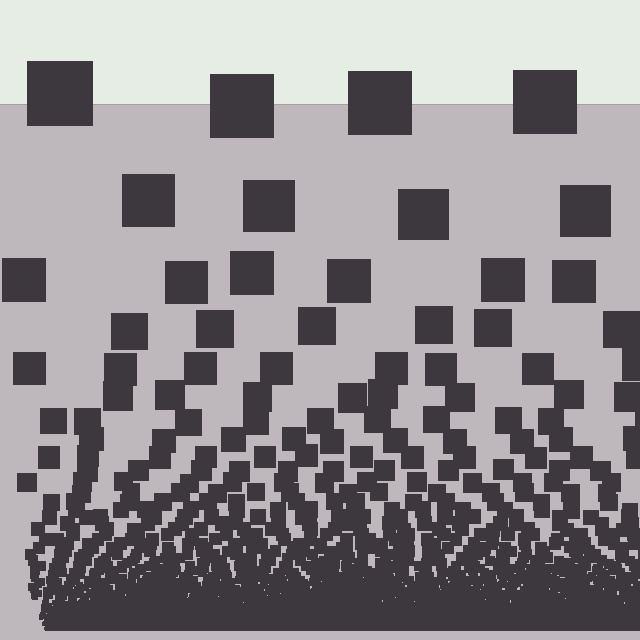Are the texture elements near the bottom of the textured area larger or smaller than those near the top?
Smaller. The gradient is inverted — elements near the bottom are smaller and denser.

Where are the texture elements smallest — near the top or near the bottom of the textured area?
Near the bottom.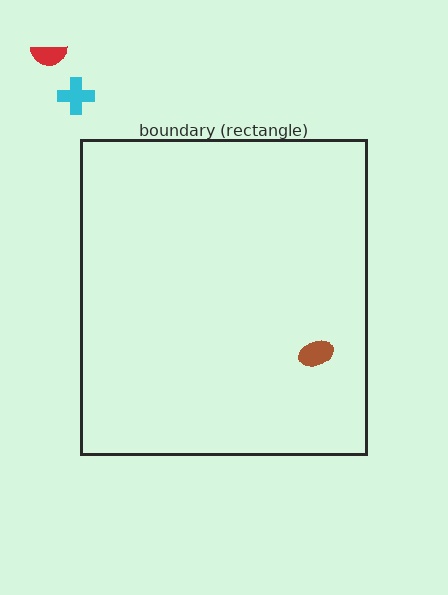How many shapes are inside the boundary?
1 inside, 2 outside.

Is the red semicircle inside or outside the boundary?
Outside.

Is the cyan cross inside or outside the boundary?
Outside.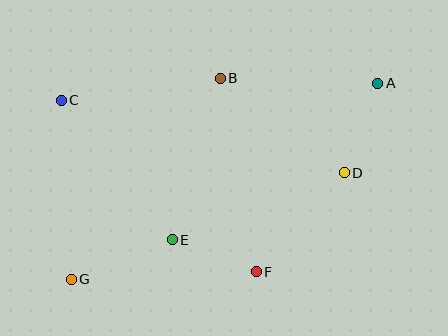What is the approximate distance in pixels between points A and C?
The distance between A and C is approximately 317 pixels.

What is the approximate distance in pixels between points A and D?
The distance between A and D is approximately 96 pixels.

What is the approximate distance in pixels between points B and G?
The distance between B and G is approximately 250 pixels.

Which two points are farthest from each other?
Points A and G are farthest from each other.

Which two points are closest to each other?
Points E and F are closest to each other.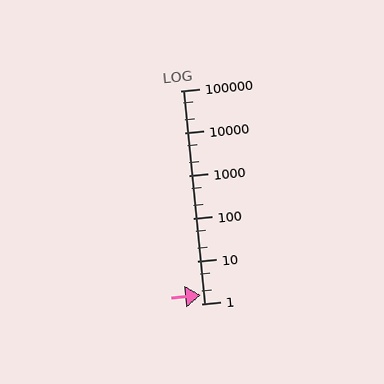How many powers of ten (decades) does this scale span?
The scale spans 5 decades, from 1 to 100000.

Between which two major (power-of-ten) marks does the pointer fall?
The pointer is between 1 and 10.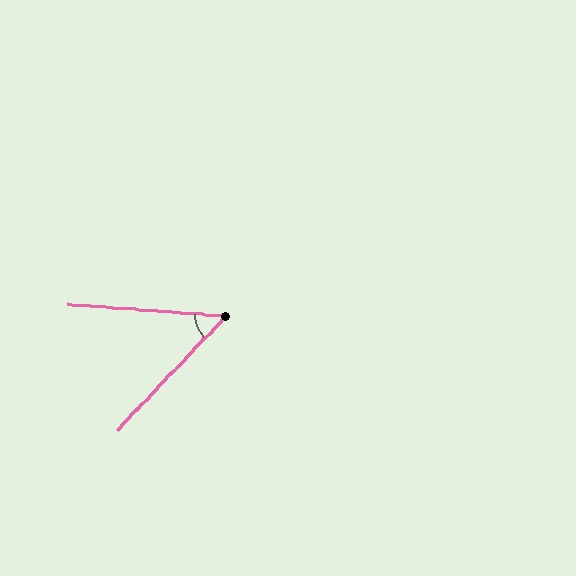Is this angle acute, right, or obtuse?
It is acute.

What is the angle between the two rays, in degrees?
Approximately 51 degrees.